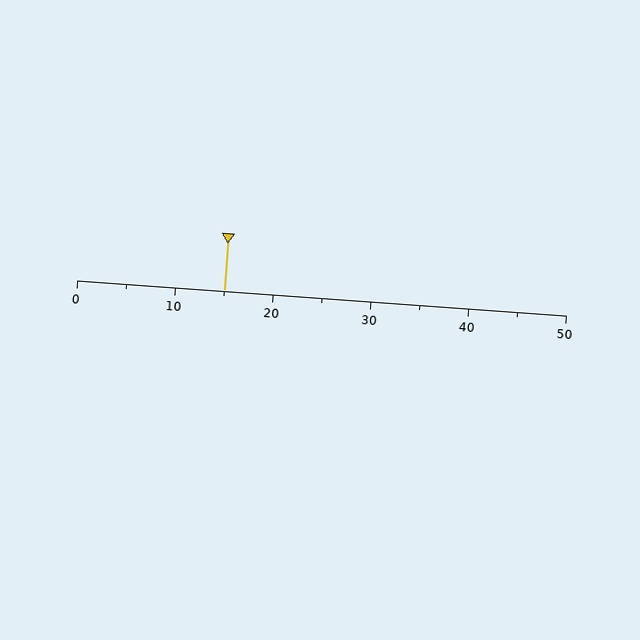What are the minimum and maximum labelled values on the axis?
The axis runs from 0 to 50.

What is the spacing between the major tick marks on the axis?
The major ticks are spaced 10 apart.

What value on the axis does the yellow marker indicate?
The marker indicates approximately 15.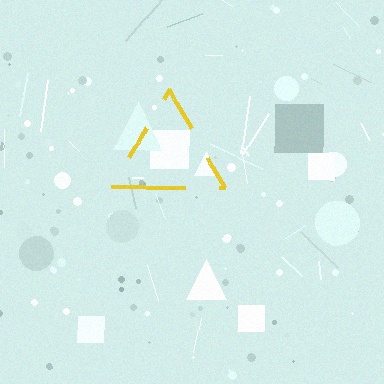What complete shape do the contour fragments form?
The contour fragments form a triangle.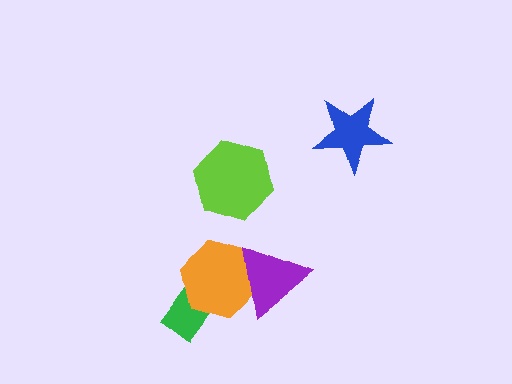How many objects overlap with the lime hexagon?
0 objects overlap with the lime hexagon.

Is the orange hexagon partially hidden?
Yes, it is partially covered by another shape.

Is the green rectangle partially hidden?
Yes, it is partially covered by another shape.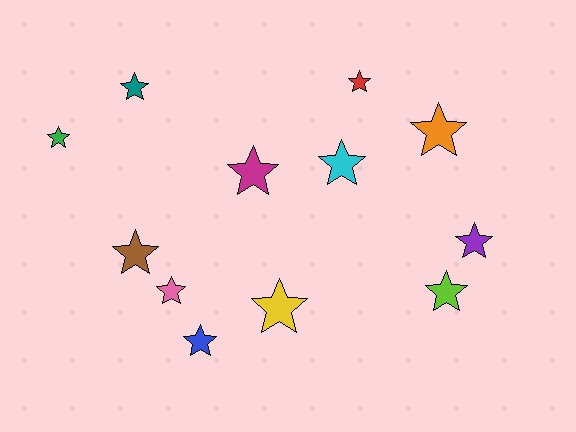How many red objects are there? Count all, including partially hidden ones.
There is 1 red object.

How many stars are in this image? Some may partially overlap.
There are 12 stars.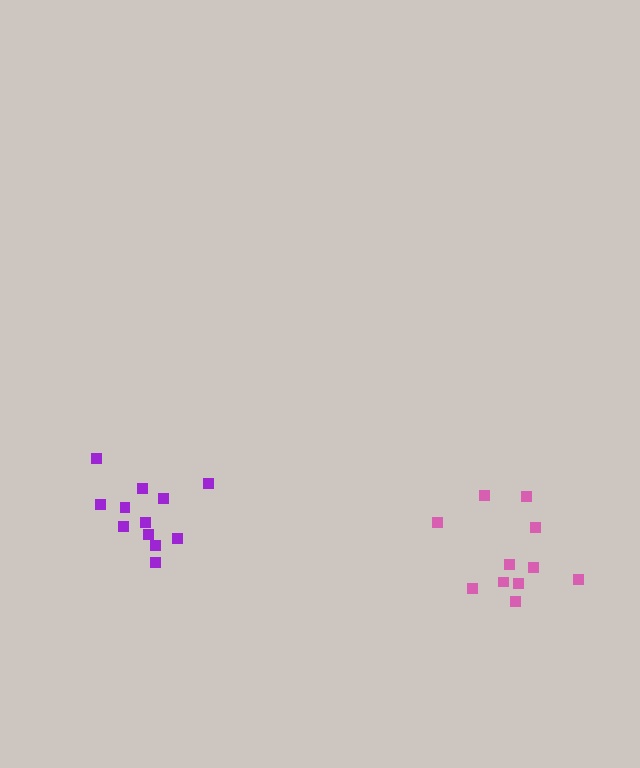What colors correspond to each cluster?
The clusters are colored: purple, pink.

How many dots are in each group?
Group 1: 12 dots, Group 2: 11 dots (23 total).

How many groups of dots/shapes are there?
There are 2 groups.